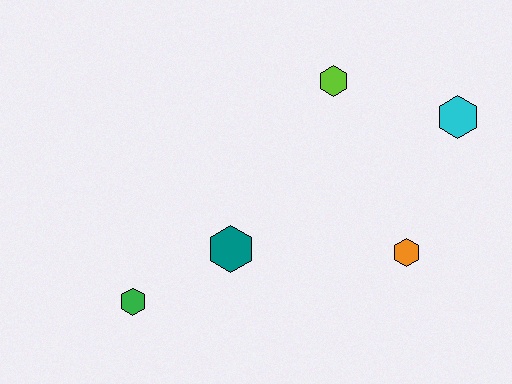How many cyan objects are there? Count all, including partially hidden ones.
There is 1 cyan object.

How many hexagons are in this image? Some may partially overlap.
There are 5 hexagons.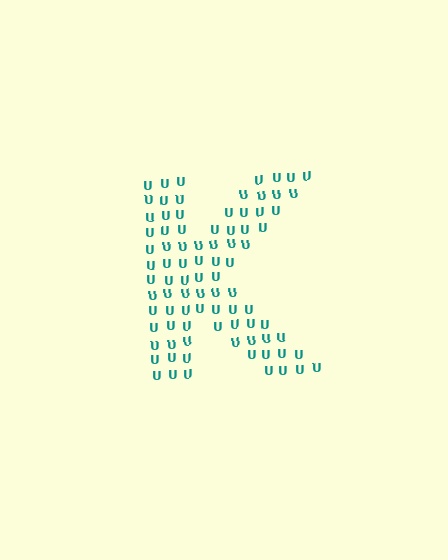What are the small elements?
The small elements are letter U's.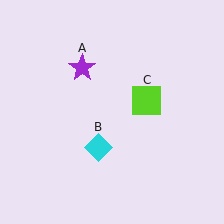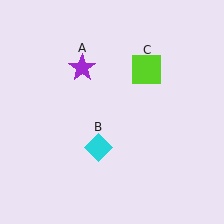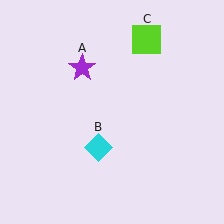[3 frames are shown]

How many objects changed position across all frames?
1 object changed position: lime square (object C).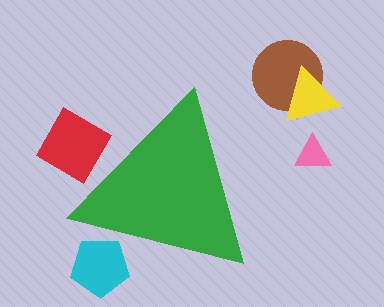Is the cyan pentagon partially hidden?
Yes, the cyan pentagon is partially hidden behind the green triangle.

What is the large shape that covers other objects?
A green triangle.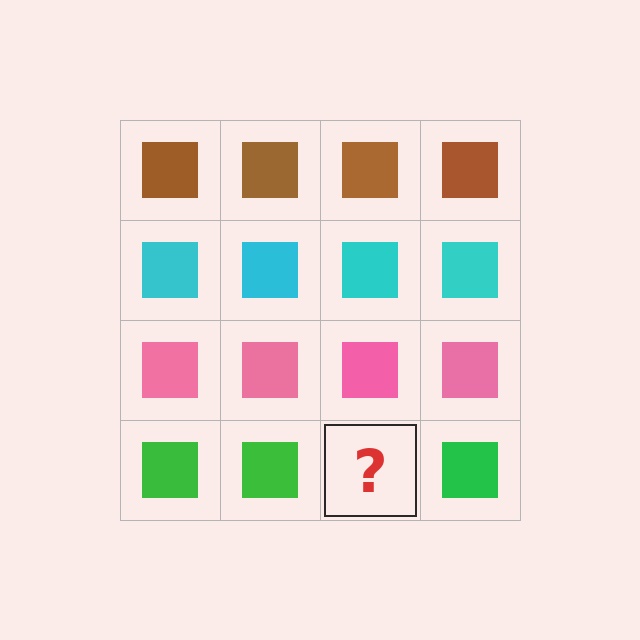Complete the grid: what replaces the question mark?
The question mark should be replaced with a green square.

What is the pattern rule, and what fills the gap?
The rule is that each row has a consistent color. The gap should be filled with a green square.